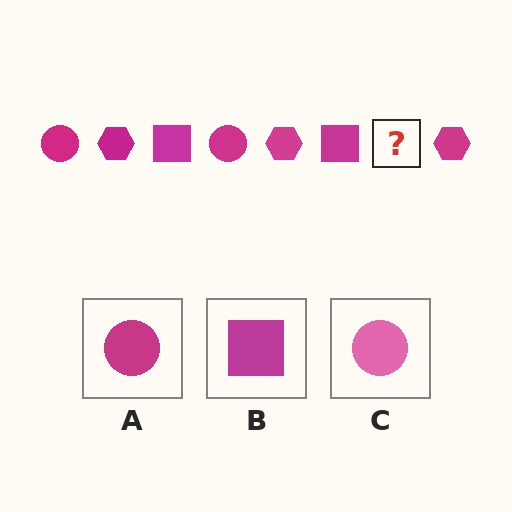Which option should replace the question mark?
Option A.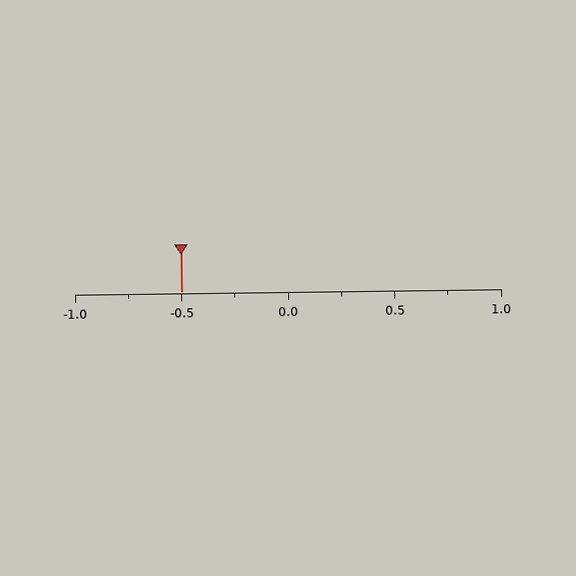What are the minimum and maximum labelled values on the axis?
The axis runs from -1.0 to 1.0.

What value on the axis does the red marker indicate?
The marker indicates approximately -0.5.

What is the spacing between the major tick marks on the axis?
The major ticks are spaced 0.5 apart.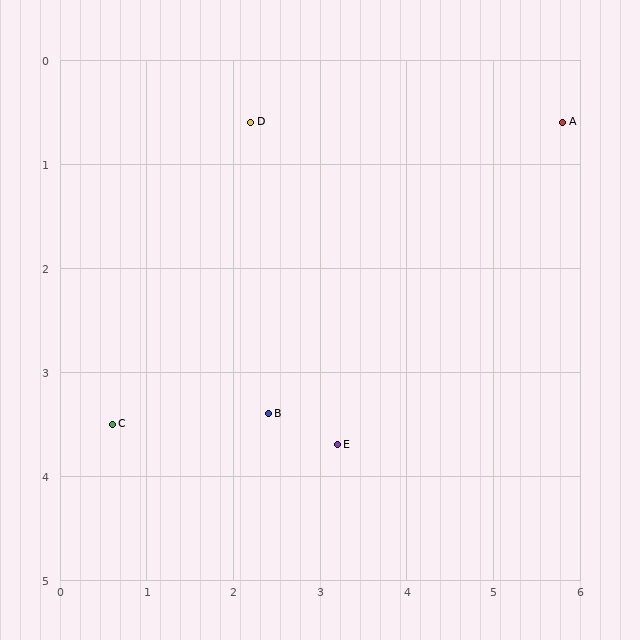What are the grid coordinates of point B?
Point B is at approximately (2.4, 3.4).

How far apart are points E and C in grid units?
Points E and C are about 2.6 grid units apart.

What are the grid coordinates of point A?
Point A is at approximately (5.8, 0.6).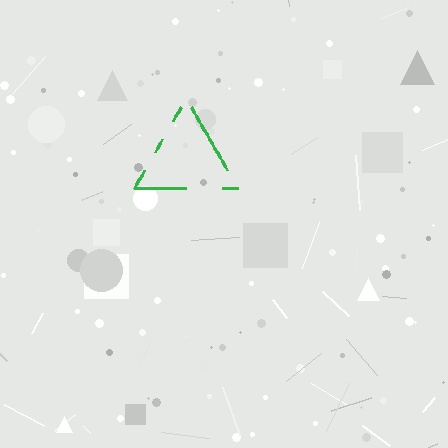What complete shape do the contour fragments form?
The contour fragments form a triangle.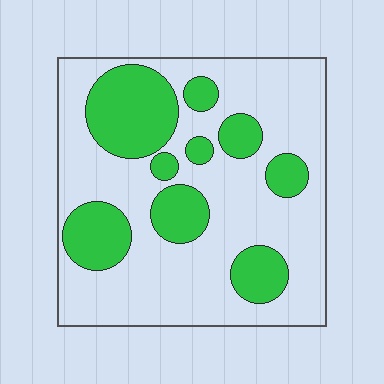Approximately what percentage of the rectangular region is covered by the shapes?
Approximately 30%.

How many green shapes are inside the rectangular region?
9.